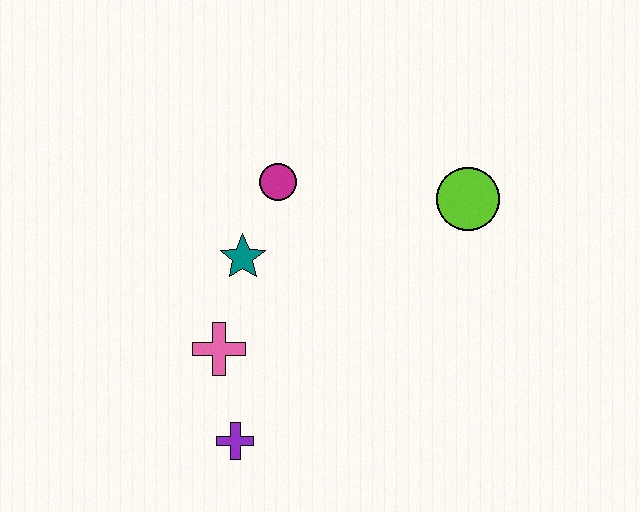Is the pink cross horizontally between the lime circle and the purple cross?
No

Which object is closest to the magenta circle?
The teal star is closest to the magenta circle.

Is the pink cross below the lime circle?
Yes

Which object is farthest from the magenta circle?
The purple cross is farthest from the magenta circle.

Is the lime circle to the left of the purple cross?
No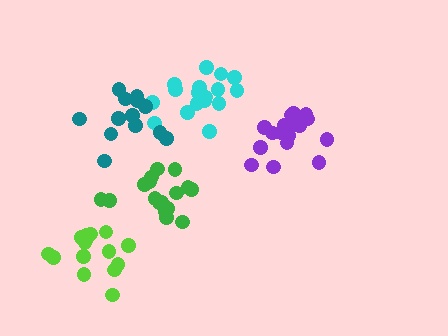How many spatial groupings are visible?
There are 5 spatial groupings.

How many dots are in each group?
Group 1: 17 dots, Group 2: 15 dots, Group 3: 17 dots, Group 4: 13 dots, Group 5: 17 dots (79 total).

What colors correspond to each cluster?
The clusters are colored: green, lime, cyan, teal, purple.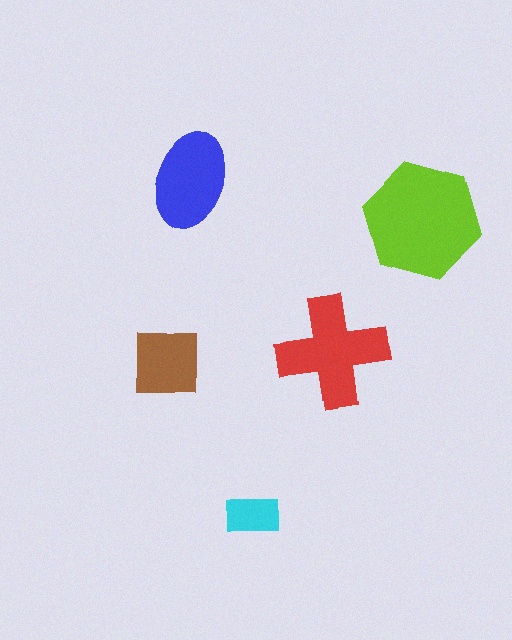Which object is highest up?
The blue ellipse is topmost.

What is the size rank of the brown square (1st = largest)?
4th.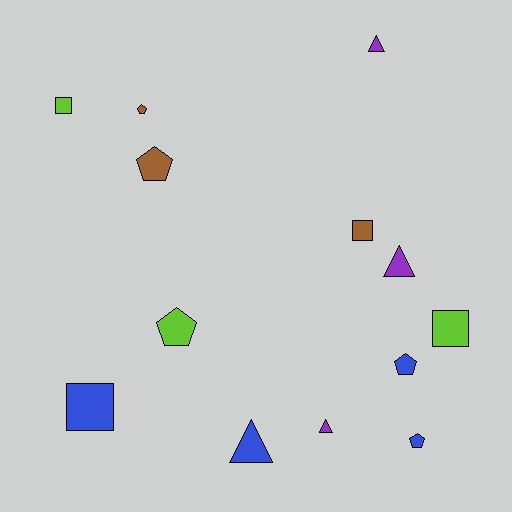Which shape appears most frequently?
Pentagon, with 5 objects.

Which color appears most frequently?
Blue, with 4 objects.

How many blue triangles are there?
There is 1 blue triangle.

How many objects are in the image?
There are 13 objects.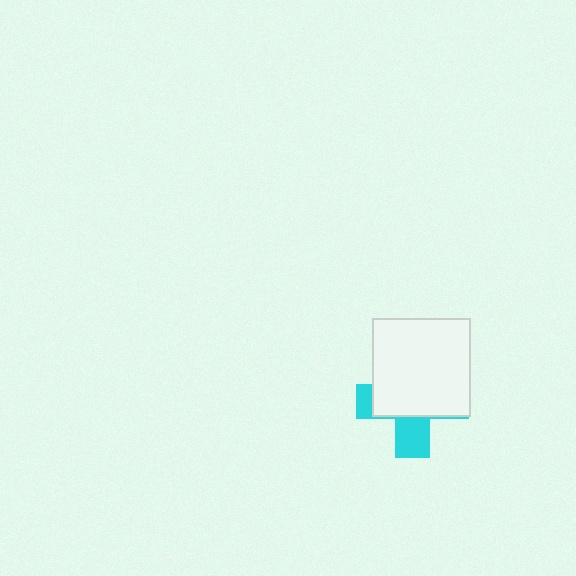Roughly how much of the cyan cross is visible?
A small part of it is visible (roughly 31%).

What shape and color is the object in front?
The object in front is a white square.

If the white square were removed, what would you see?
You would see the complete cyan cross.